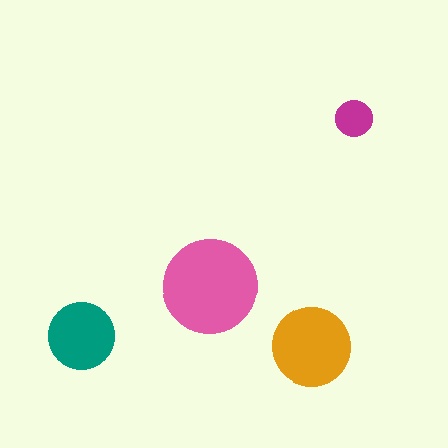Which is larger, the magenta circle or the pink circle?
The pink one.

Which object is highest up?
The magenta circle is topmost.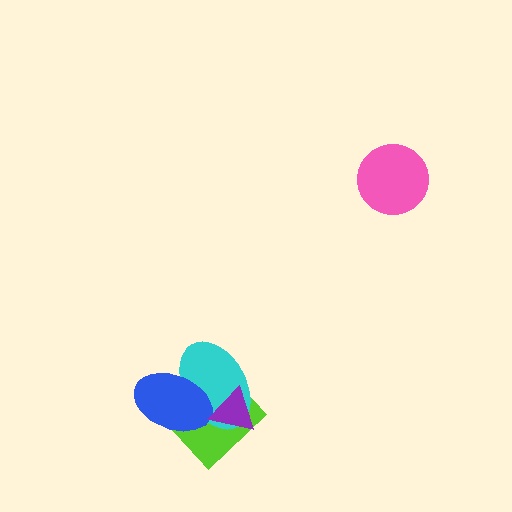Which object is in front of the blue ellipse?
The purple triangle is in front of the blue ellipse.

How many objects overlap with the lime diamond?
3 objects overlap with the lime diamond.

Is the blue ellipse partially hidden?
Yes, it is partially covered by another shape.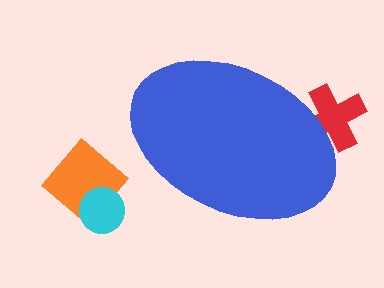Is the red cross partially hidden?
Yes, the red cross is partially hidden behind the blue ellipse.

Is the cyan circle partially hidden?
No, the cyan circle is fully visible.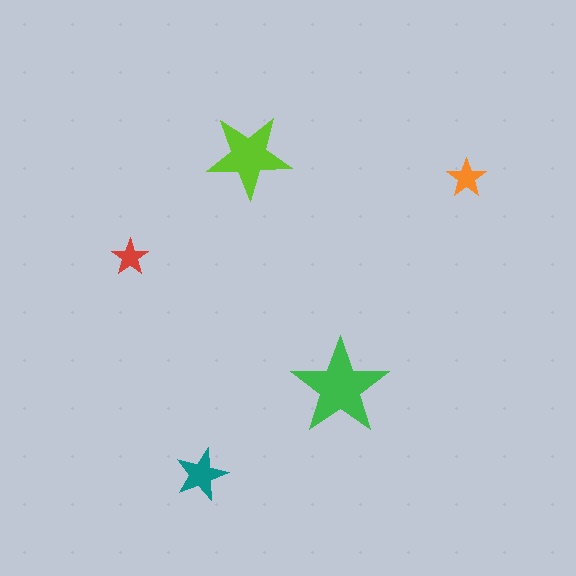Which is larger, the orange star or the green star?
The green one.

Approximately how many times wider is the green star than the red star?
About 2.5 times wider.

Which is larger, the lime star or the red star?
The lime one.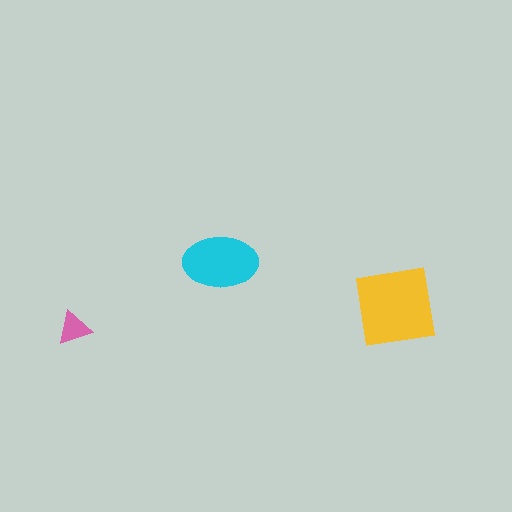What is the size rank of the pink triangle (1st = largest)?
3rd.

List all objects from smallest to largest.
The pink triangle, the cyan ellipse, the yellow square.